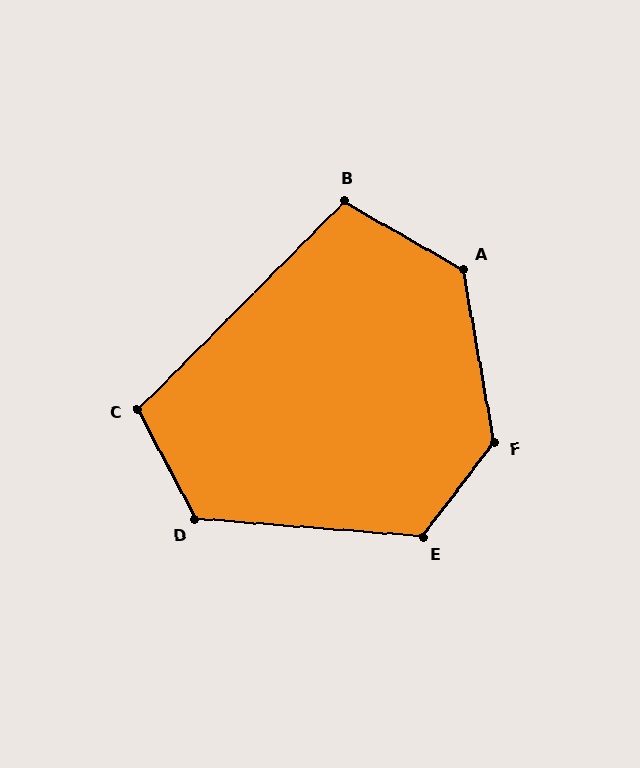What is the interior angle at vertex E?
Approximately 123 degrees (obtuse).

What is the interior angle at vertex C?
Approximately 108 degrees (obtuse).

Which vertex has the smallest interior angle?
B, at approximately 105 degrees.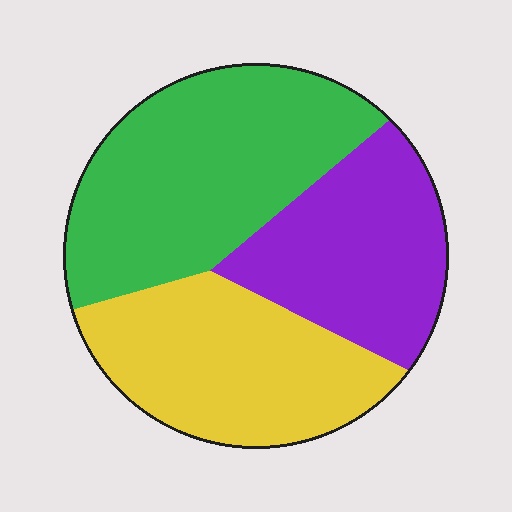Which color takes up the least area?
Purple, at roughly 30%.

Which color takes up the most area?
Green, at roughly 40%.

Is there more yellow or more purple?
Yellow.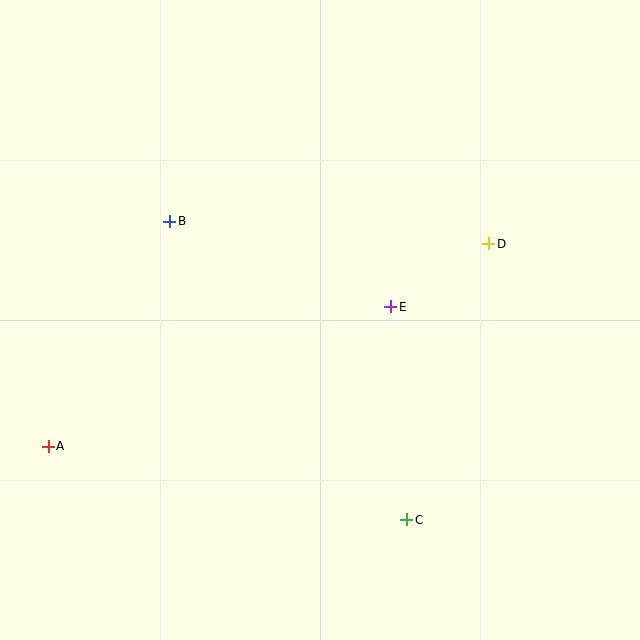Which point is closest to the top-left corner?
Point B is closest to the top-left corner.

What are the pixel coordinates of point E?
Point E is at (391, 307).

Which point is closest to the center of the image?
Point E at (391, 307) is closest to the center.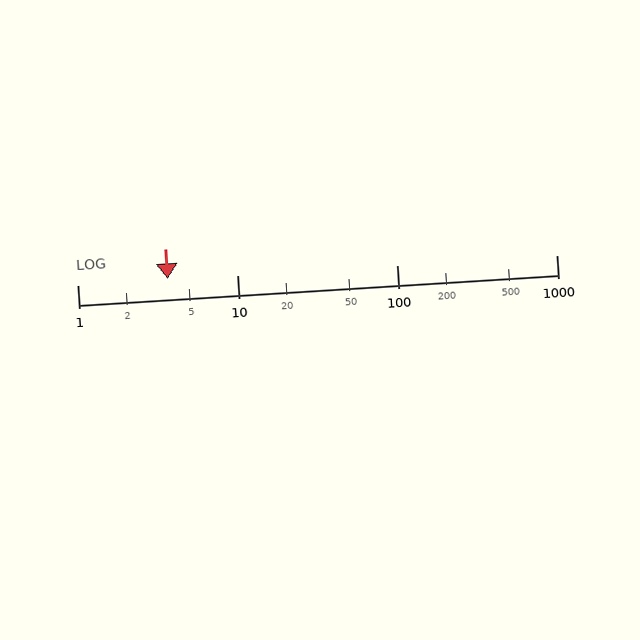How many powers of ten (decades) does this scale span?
The scale spans 3 decades, from 1 to 1000.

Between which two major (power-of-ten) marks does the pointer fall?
The pointer is between 1 and 10.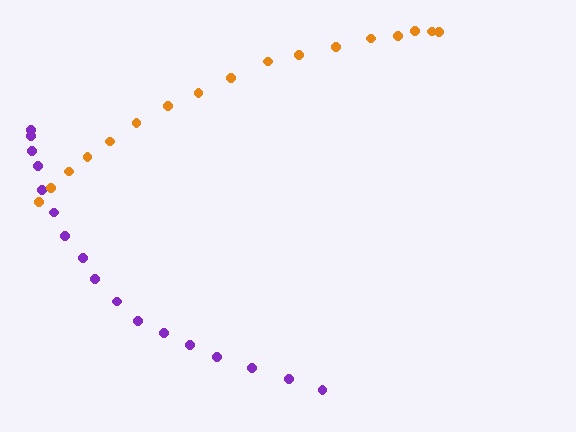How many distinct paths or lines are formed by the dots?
There are 2 distinct paths.